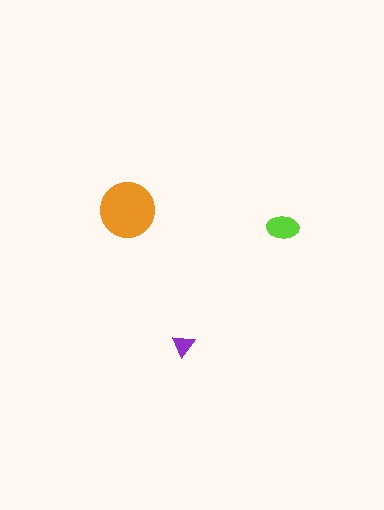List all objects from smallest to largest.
The purple triangle, the lime ellipse, the orange circle.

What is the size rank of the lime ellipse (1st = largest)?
2nd.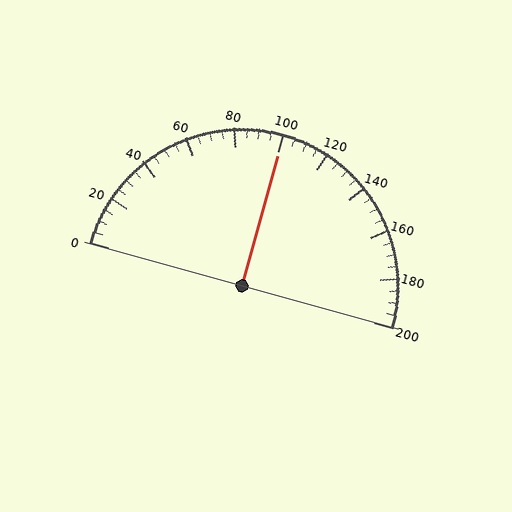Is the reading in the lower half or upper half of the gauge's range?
The reading is in the upper half of the range (0 to 200).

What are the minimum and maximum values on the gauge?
The gauge ranges from 0 to 200.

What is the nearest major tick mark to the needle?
The nearest major tick mark is 100.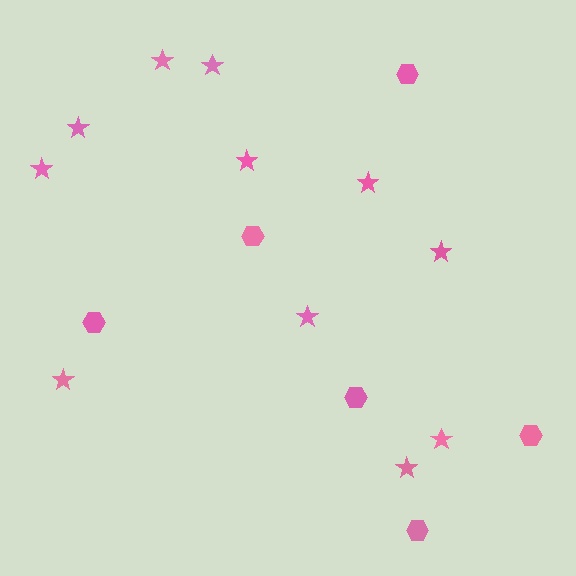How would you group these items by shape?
There are 2 groups: one group of hexagons (6) and one group of stars (11).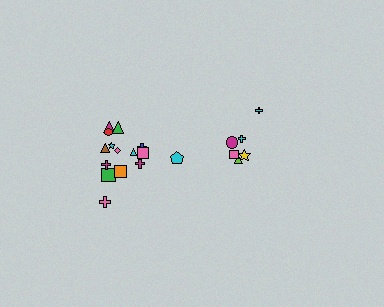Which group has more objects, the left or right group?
The left group.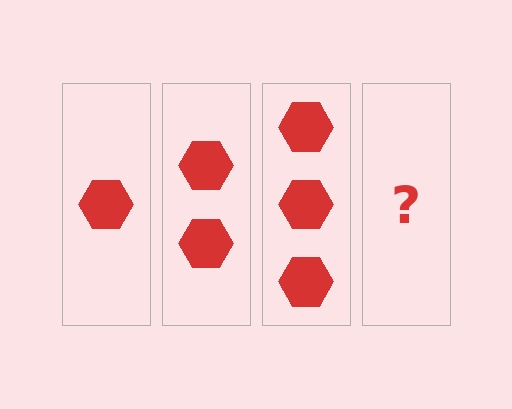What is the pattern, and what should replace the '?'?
The pattern is that each step adds one more hexagon. The '?' should be 4 hexagons.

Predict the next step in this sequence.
The next step is 4 hexagons.